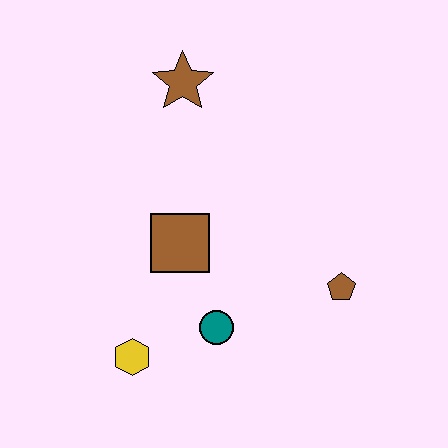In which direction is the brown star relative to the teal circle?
The brown star is above the teal circle.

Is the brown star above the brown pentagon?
Yes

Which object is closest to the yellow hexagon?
The teal circle is closest to the yellow hexagon.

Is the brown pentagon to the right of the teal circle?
Yes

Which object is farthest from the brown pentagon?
The brown star is farthest from the brown pentagon.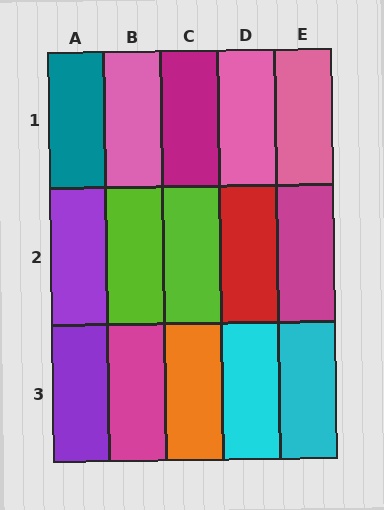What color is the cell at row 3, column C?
Orange.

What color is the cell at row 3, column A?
Purple.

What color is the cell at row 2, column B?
Lime.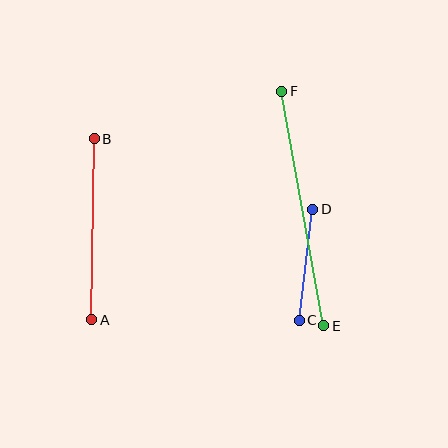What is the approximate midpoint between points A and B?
The midpoint is at approximately (93, 229) pixels.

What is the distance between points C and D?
The distance is approximately 112 pixels.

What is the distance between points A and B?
The distance is approximately 181 pixels.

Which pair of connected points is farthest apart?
Points E and F are farthest apart.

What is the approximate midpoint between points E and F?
The midpoint is at approximately (303, 209) pixels.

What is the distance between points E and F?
The distance is approximately 238 pixels.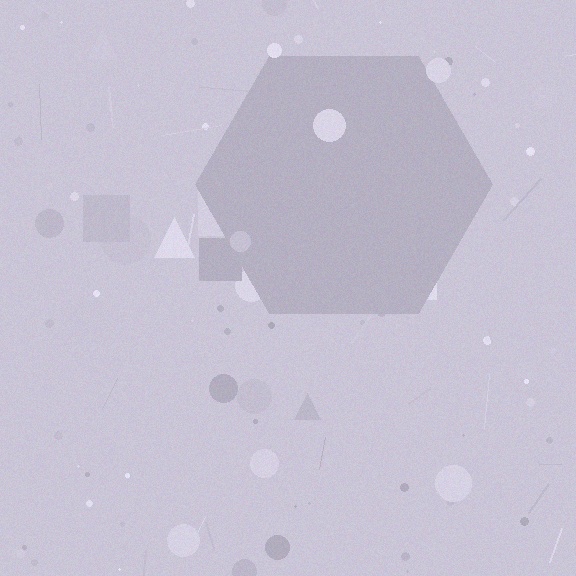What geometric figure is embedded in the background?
A hexagon is embedded in the background.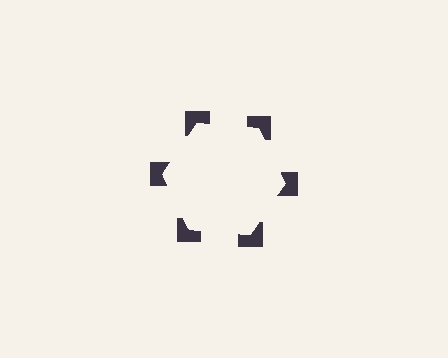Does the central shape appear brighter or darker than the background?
It typically appears slightly brighter than the background, even though no actual brightness change is drawn.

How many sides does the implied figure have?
6 sides.